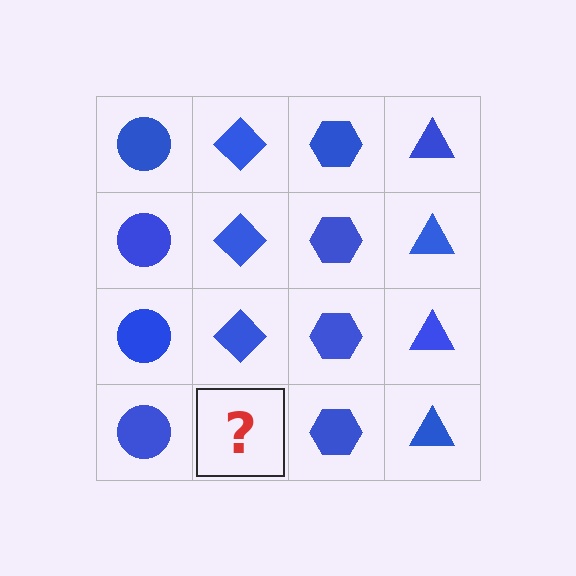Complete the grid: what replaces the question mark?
The question mark should be replaced with a blue diamond.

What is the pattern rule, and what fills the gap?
The rule is that each column has a consistent shape. The gap should be filled with a blue diamond.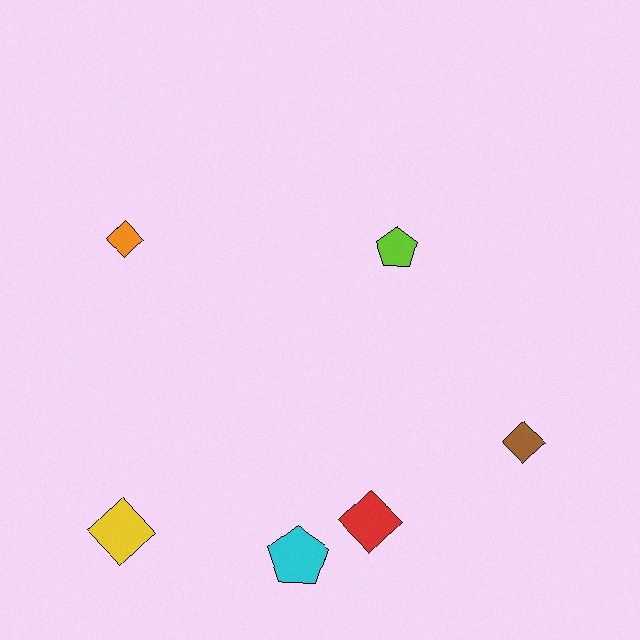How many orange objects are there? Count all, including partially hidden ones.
There is 1 orange object.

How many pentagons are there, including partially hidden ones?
There are 2 pentagons.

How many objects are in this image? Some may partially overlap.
There are 6 objects.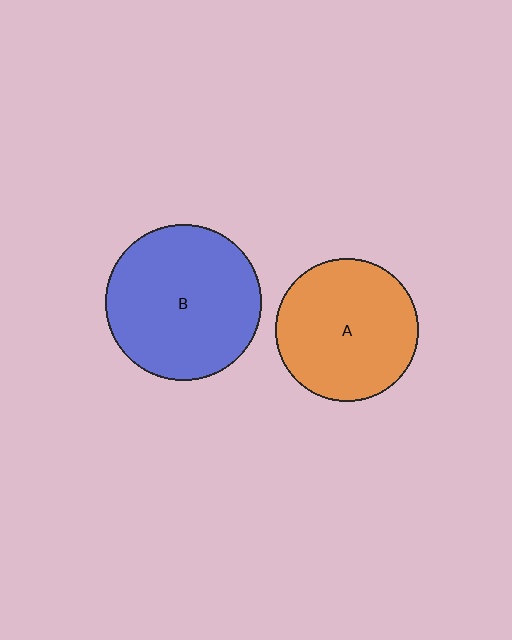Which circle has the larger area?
Circle B (blue).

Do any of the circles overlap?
No, none of the circles overlap.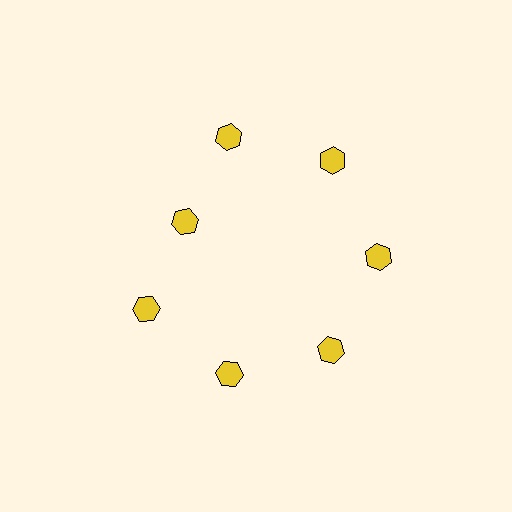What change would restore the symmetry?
The symmetry would be restored by moving it outward, back onto the ring so that all 7 hexagons sit at equal angles and equal distance from the center.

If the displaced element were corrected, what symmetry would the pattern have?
It would have 7-fold rotational symmetry — the pattern would map onto itself every 51 degrees.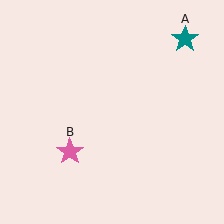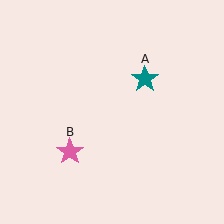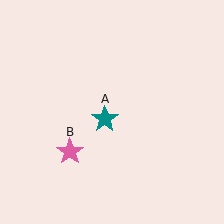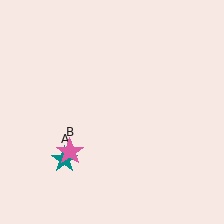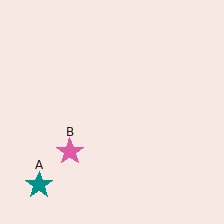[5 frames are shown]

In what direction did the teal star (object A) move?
The teal star (object A) moved down and to the left.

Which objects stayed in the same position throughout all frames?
Pink star (object B) remained stationary.